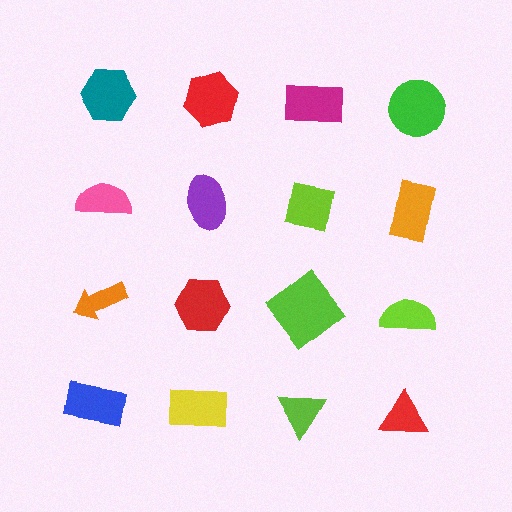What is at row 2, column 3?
A lime square.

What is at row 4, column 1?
A blue rectangle.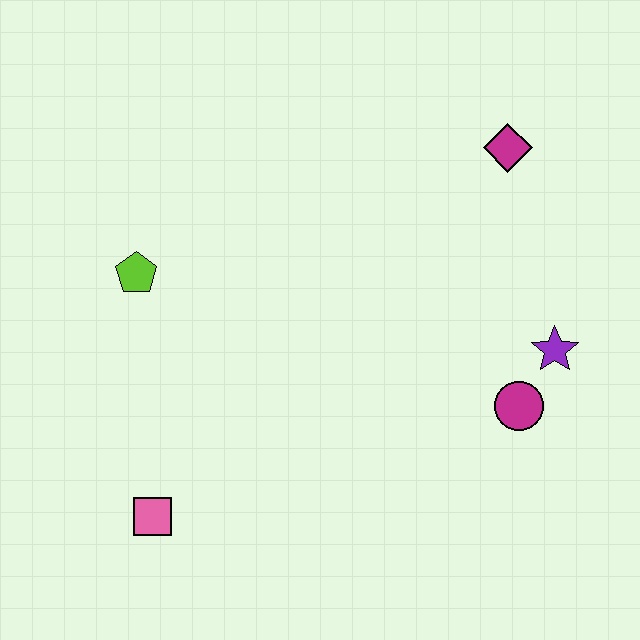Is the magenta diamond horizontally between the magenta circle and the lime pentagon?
Yes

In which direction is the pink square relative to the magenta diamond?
The pink square is below the magenta diamond.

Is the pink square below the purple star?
Yes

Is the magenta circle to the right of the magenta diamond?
Yes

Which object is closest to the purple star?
The magenta circle is closest to the purple star.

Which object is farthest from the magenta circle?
The lime pentagon is farthest from the magenta circle.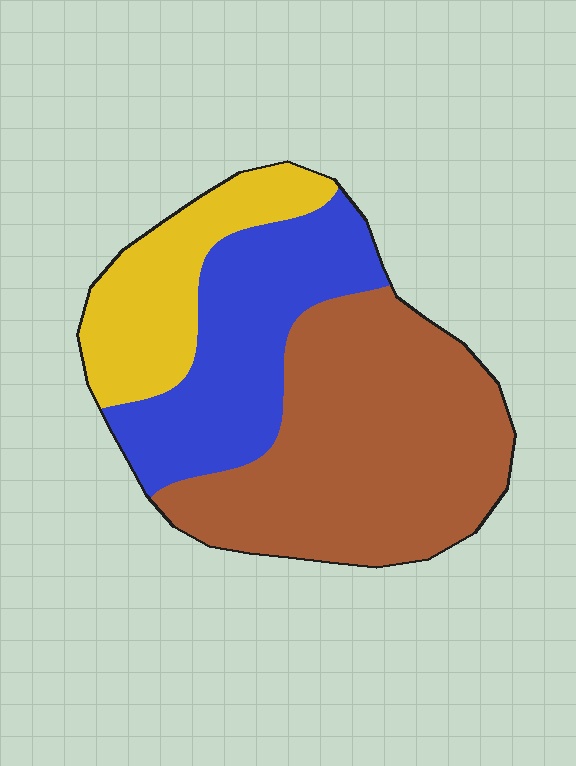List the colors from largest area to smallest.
From largest to smallest: brown, blue, yellow.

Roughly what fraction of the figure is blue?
Blue takes up between a sixth and a third of the figure.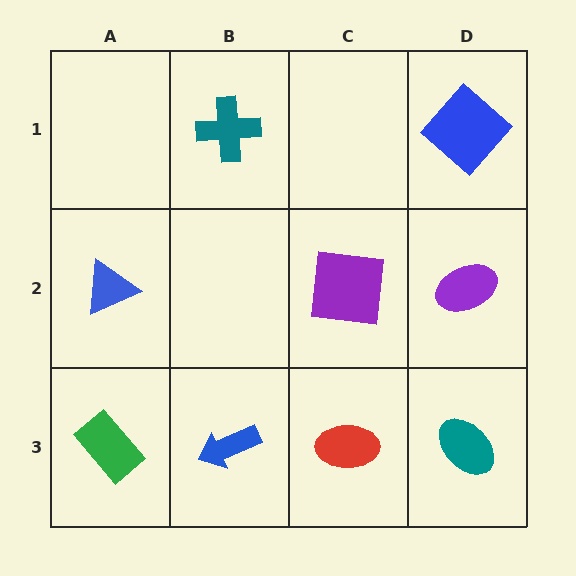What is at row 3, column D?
A teal ellipse.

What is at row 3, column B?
A blue arrow.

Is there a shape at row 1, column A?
No, that cell is empty.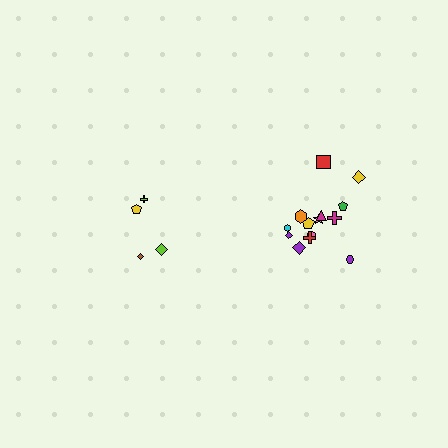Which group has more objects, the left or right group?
The right group.